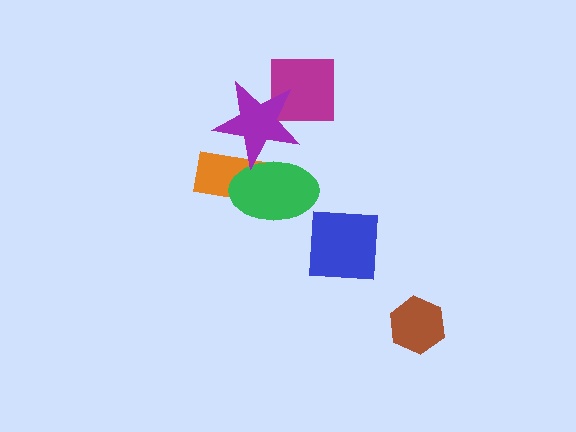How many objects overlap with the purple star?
3 objects overlap with the purple star.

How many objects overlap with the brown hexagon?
0 objects overlap with the brown hexagon.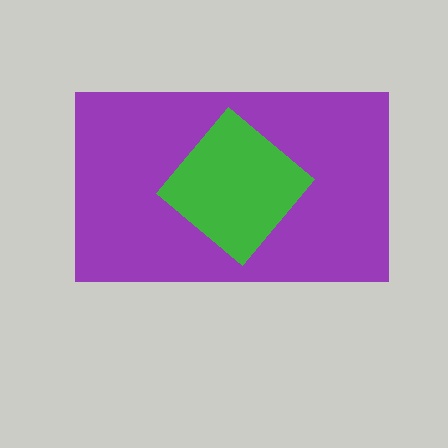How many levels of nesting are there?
2.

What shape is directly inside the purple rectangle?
The green diamond.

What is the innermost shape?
The green diamond.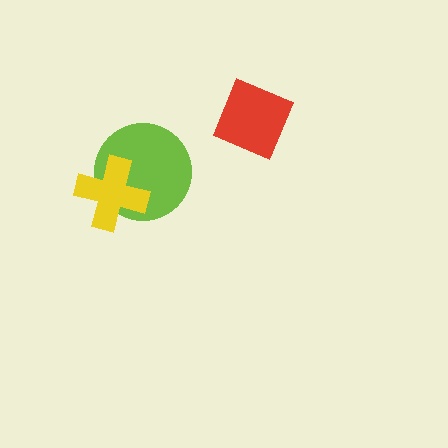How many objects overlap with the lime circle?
1 object overlaps with the lime circle.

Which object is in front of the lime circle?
The yellow cross is in front of the lime circle.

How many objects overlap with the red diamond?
0 objects overlap with the red diamond.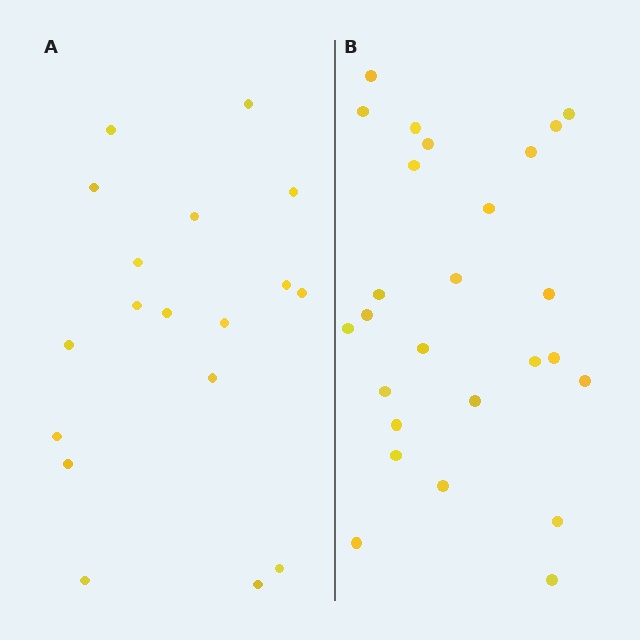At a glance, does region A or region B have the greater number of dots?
Region B (the right region) has more dots.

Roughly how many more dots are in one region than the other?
Region B has roughly 8 or so more dots than region A.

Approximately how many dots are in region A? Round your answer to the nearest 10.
About 20 dots. (The exact count is 18, which rounds to 20.)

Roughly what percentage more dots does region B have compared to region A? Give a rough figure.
About 45% more.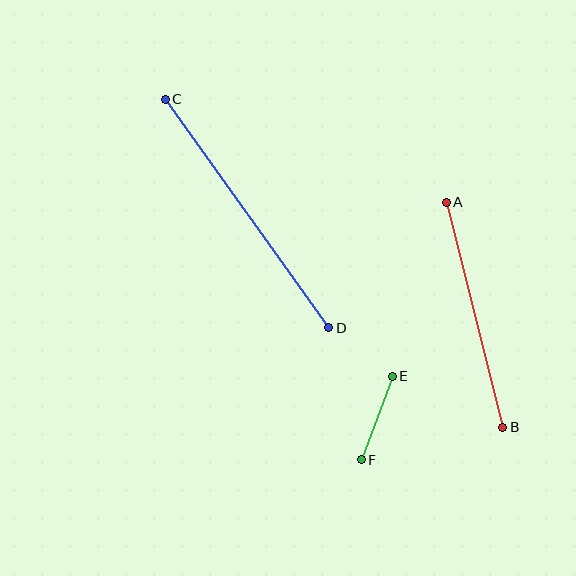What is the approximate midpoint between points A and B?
The midpoint is at approximately (475, 315) pixels.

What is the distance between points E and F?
The distance is approximately 89 pixels.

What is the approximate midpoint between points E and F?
The midpoint is at approximately (377, 418) pixels.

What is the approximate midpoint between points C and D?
The midpoint is at approximately (247, 213) pixels.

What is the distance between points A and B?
The distance is approximately 232 pixels.